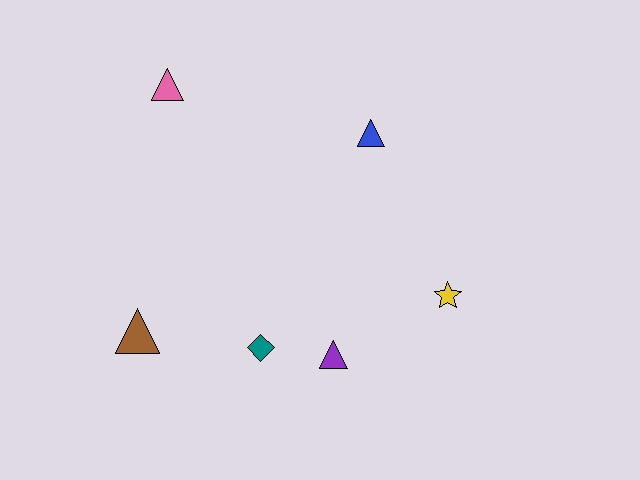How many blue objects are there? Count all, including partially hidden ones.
There is 1 blue object.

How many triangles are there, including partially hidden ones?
There are 4 triangles.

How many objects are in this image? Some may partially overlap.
There are 6 objects.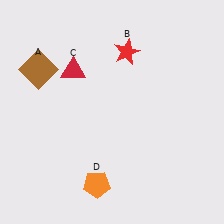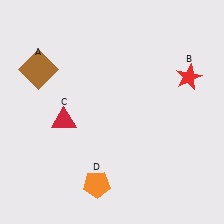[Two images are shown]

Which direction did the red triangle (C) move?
The red triangle (C) moved down.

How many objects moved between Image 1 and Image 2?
2 objects moved between the two images.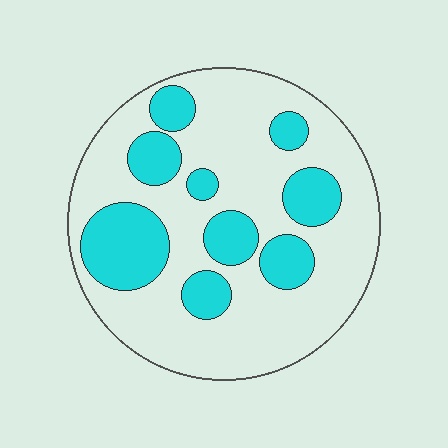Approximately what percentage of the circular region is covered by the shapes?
Approximately 30%.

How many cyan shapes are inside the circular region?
9.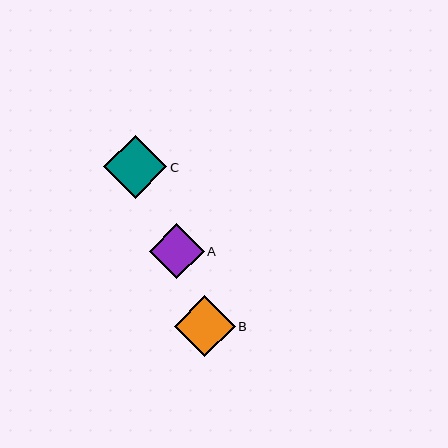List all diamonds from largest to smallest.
From largest to smallest: C, B, A.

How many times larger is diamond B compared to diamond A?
Diamond B is approximately 1.1 times the size of diamond A.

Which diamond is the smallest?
Diamond A is the smallest with a size of approximately 55 pixels.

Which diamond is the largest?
Diamond C is the largest with a size of approximately 63 pixels.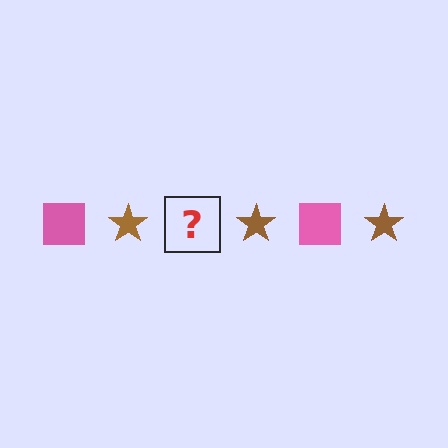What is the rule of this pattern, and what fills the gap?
The rule is that the pattern alternates between pink square and brown star. The gap should be filled with a pink square.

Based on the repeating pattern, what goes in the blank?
The blank should be a pink square.